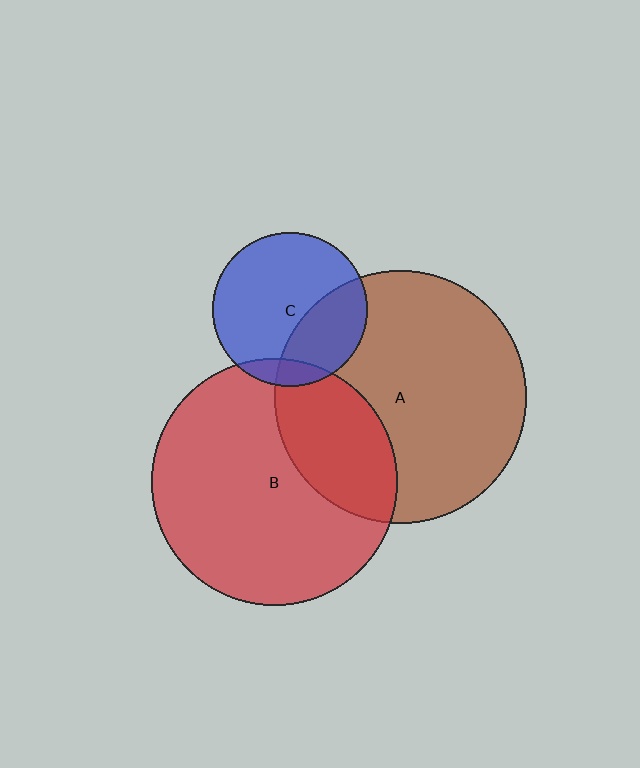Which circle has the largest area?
Circle A (brown).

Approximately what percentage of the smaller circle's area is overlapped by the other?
Approximately 30%.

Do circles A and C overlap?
Yes.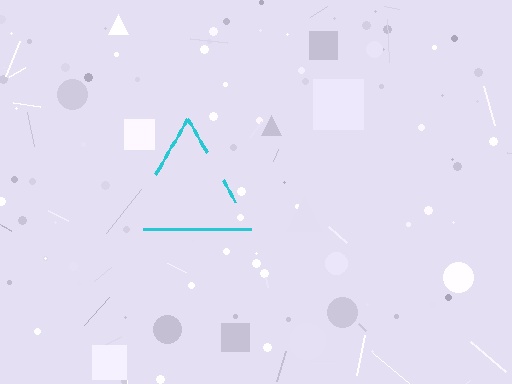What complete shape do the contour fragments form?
The contour fragments form a triangle.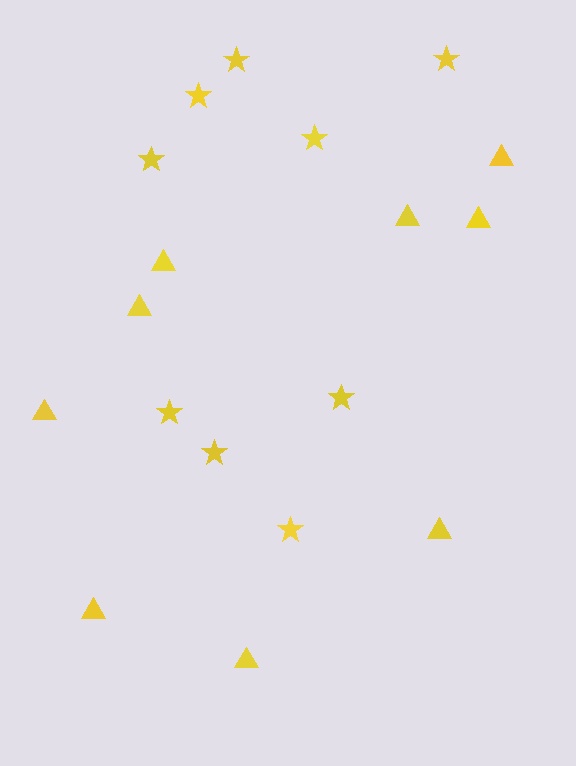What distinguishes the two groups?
There are 2 groups: one group of stars (9) and one group of triangles (9).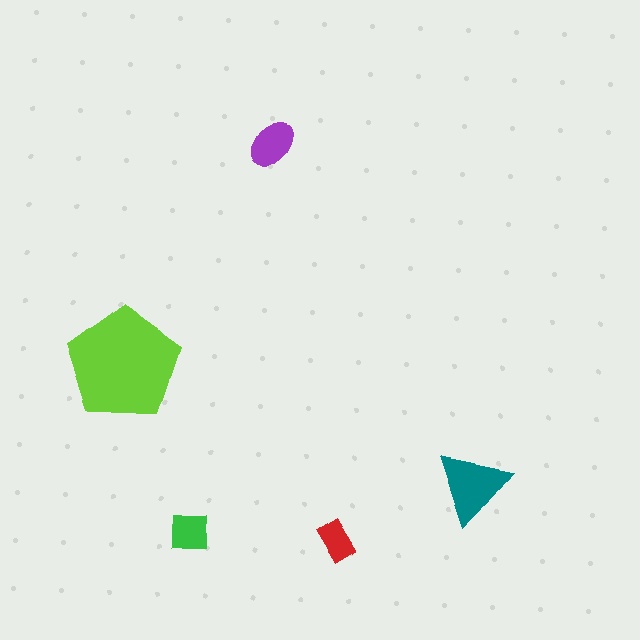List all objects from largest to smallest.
The lime pentagon, the teal triangle, the purple ellipse, the green square, the red rectangle.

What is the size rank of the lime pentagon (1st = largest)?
1st.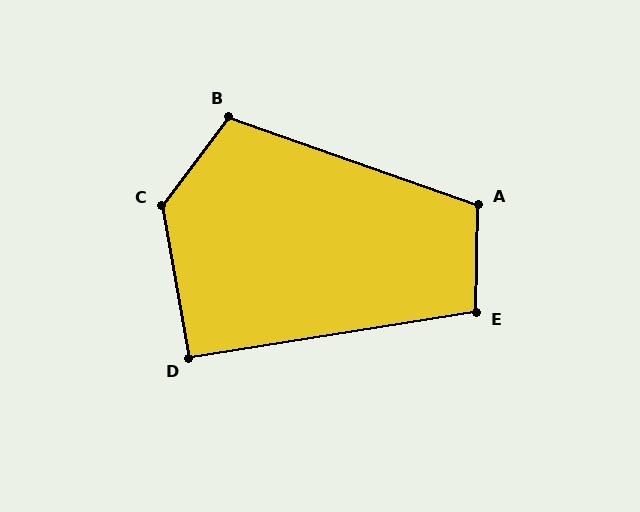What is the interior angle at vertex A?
Approximately 108 degrees (obtuse).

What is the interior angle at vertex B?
Approximately 108 degrees (obtuse).